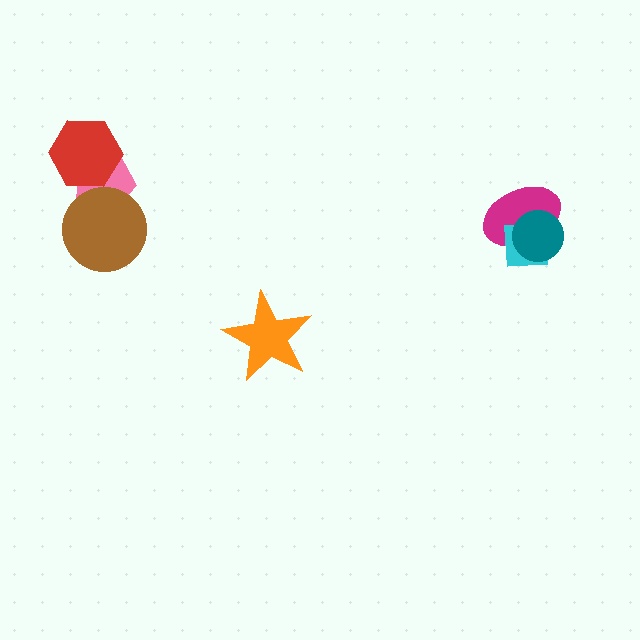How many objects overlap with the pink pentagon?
2 objects overlap with the pink pentagon.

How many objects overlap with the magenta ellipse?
2 objects overlap with the magenta ellipse.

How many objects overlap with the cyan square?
2 objects overlap with the cyan square.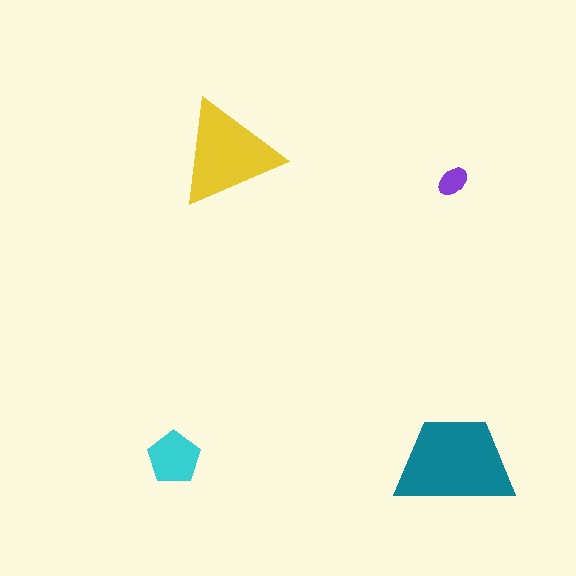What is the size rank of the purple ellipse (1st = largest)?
4th.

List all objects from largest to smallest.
The teal trapezoid, the yellow triangle, the cyan pentagon, the purple ellipse.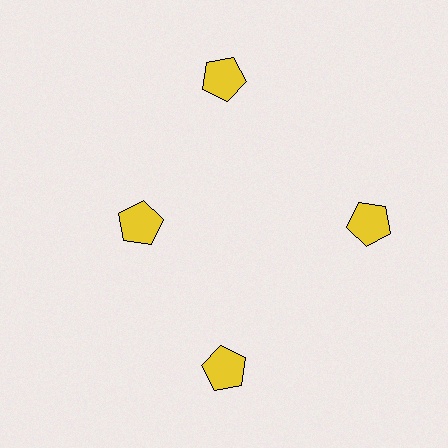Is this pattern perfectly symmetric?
No. The 4 yellow pentagons are arranged in a ring, but one element near the 9 o'clock position is pulled inward toward the center, breaking the 4-fold rotational symmetry.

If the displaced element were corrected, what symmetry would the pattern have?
It would have 4-fold rotational symmetry — the pattern would map onto itself every 90 degrees.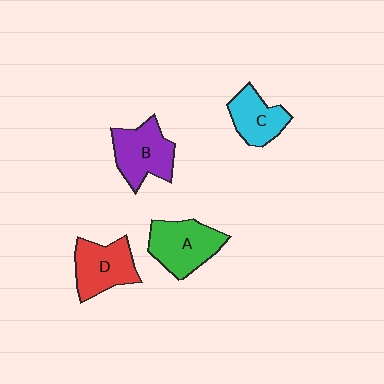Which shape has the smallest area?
Shape C (cyan).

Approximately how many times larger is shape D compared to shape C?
Approximately 1.2 times.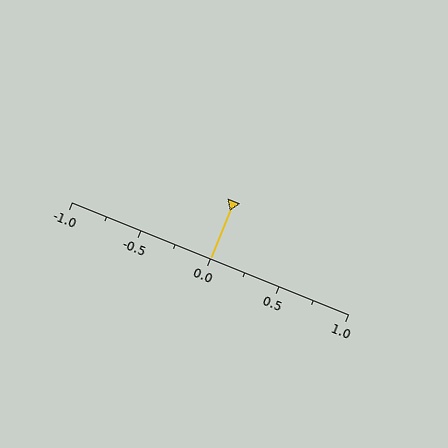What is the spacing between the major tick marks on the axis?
The major ticks are spaced 0.5 apart.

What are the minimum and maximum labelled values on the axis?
The axis runs from -1.0 to 1.0.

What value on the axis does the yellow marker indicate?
The marker indicates approximately 0.